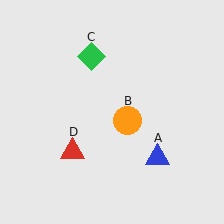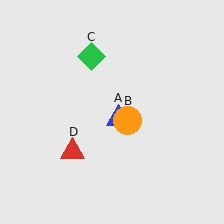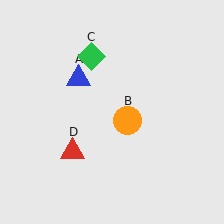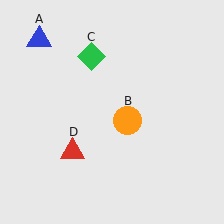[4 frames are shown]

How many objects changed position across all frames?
1 object changed position: blue triangle (object A).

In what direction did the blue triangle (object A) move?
The blue triangle (object A) moved up and to the left.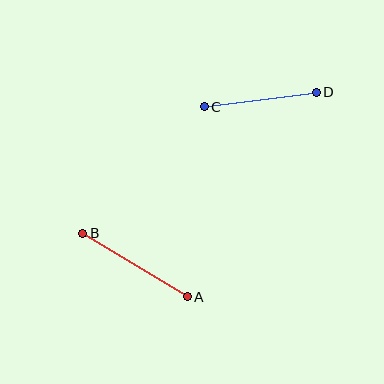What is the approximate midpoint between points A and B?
The midpoint is at approximately (135, 265) pixels.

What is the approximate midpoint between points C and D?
The midpoint is at approximately (260, 99) pixels.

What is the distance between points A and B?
The distance is approximately 122 pixels.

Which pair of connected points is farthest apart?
Points A and B are farthest apart.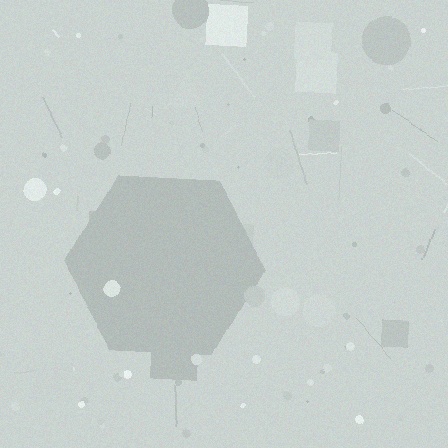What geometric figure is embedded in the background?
A hexagon is embedded in the background.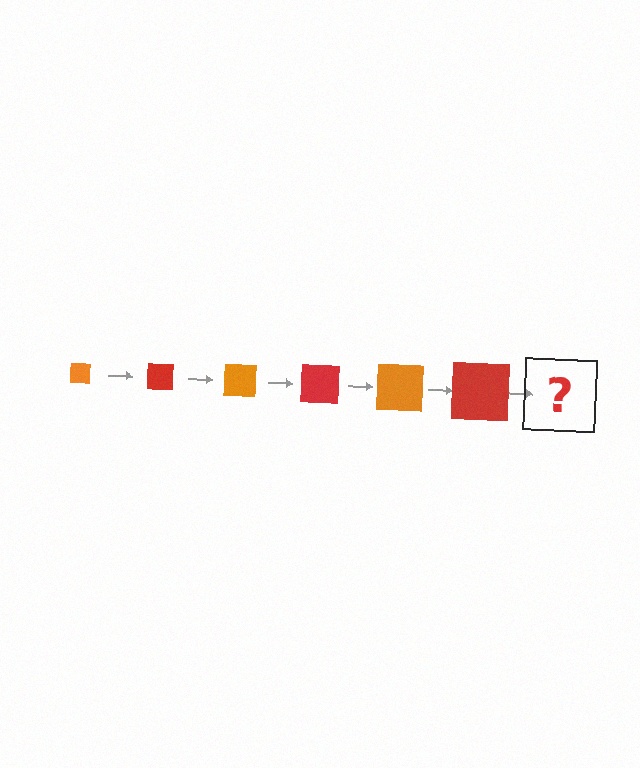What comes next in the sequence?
The next element should be an orange square, larger than the previous one.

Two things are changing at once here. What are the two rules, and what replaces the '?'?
The two rules are that the square grows larger each step and the color cycles through orange and red. The '?' should be an orange square, larger than the previous one.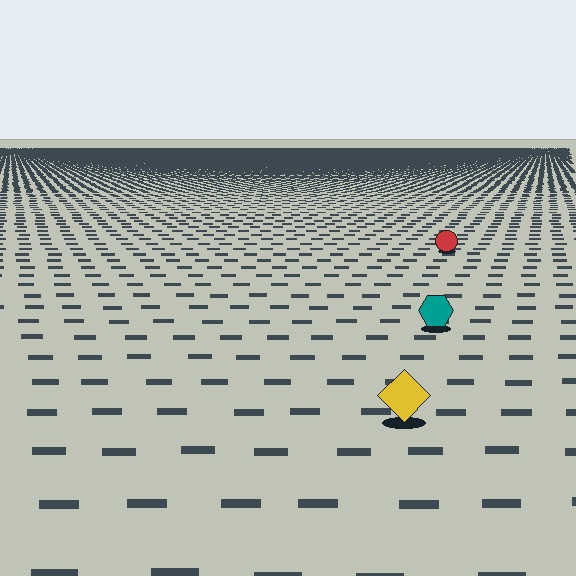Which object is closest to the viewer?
The yellow diamond is closest. The texture marks near it are larger and more spread out.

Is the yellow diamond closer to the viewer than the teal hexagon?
Yes. The yellow diamond is closer — you can tell from the texture gradient: the ground texture is coarser near it.